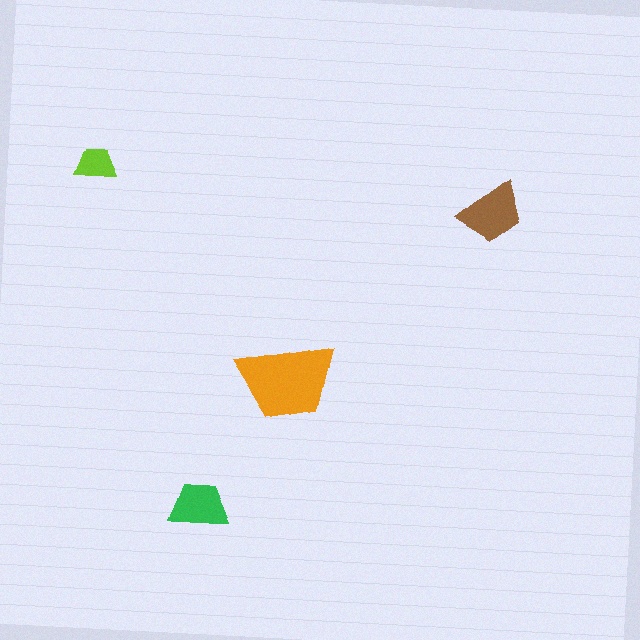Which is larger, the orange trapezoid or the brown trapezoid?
The orange one.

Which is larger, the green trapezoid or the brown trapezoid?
The brown one.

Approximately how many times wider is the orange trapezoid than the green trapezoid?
About 1.5 times wider.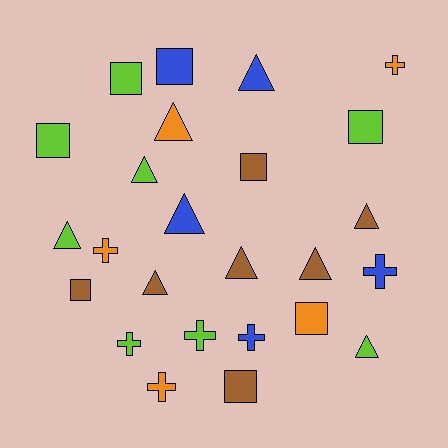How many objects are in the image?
There are 25 objects.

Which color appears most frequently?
Lime, with 8 objects.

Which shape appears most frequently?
Triangle, with 10 objects.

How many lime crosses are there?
There are 2 lime crosses.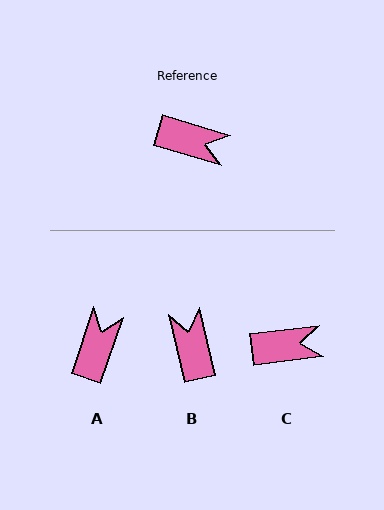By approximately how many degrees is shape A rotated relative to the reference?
Approximately 88 degrees counter-clockwise.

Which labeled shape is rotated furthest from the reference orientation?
B, about 120 degrees away.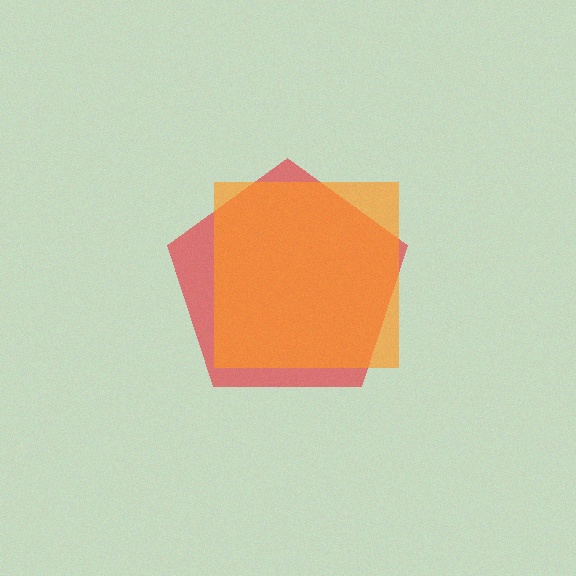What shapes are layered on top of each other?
The layered shapes are: a red pentagon, an orange square.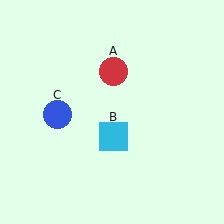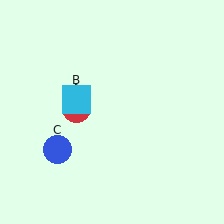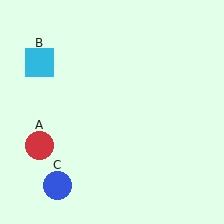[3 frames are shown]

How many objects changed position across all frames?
3 objects changed position: red circle (object A), cyan square (object B), blue circle (object C).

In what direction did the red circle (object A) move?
The red circle (object A) moved down and to the left.